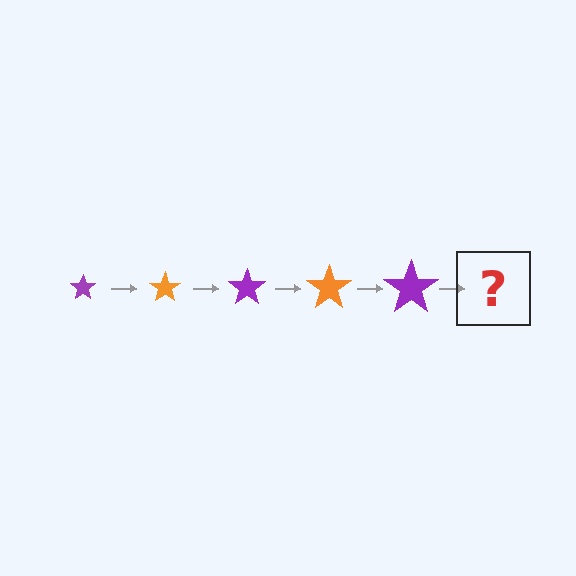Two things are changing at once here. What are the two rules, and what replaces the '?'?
The two rules are that the star grows larger each step and the color cycles through purple and orange. The '?' should be an orange star, larger than the previous one.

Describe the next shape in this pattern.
It should be an orange star, larger than the previous one.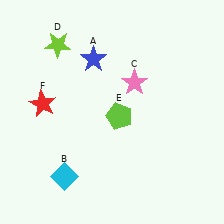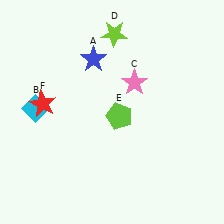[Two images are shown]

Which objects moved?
The objects that moved are: the cyan diamond (B), the lime star (D).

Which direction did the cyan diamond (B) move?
The cyan diamond (B) moved up.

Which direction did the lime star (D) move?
The lime star (D) moved right.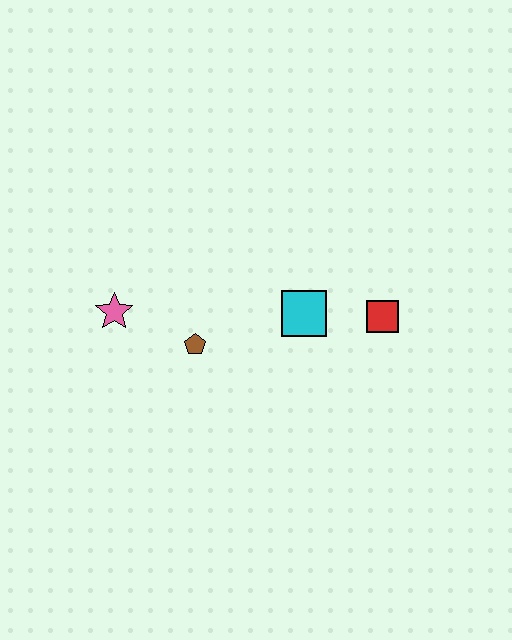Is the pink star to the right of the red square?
No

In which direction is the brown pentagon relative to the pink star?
The brown pentagon is to the right of the pink star.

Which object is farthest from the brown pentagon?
The red square is farthest from the brown pentagon.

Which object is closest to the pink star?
The brown pentagon is closest to the pink star.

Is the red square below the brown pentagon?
No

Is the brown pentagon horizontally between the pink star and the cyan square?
Yes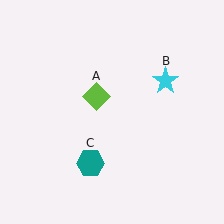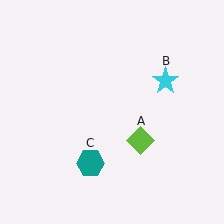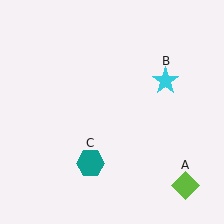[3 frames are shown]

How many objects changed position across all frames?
1 object changed position: lime diamond (object A).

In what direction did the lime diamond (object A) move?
The lime diamond (object A) moved down and to the right.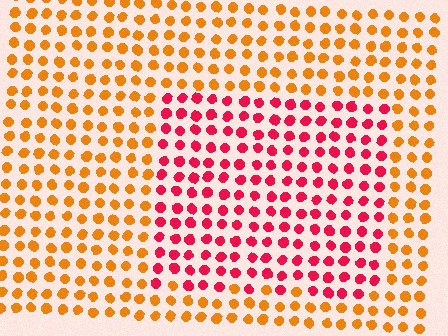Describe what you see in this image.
The image is filled with small orange elements in a uniform arrangement. A rectangle-shaped region is visible where the elements are tinted to a slightly different hue, forming a subtle color boundary.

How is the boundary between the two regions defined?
The boundary is defined purely by a slight shift in hue (about 48 degrees). Spacing, size, and orientation are identical on both sides.